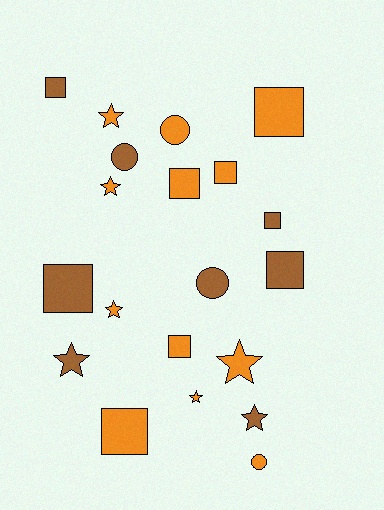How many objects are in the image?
There are 20 objects.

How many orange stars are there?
There are 5 orange stars.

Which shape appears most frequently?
Square, with 9 objects.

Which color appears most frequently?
Orange, with 12 objects.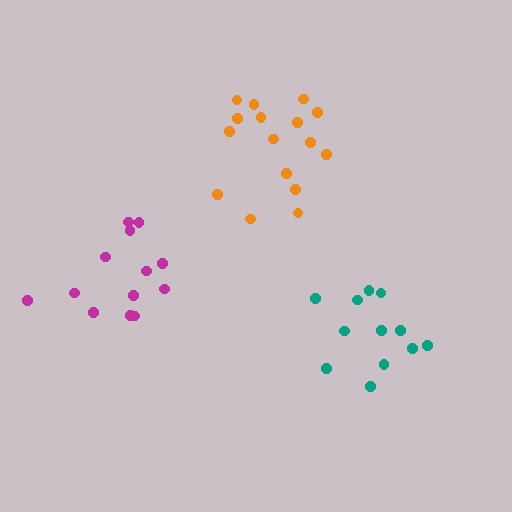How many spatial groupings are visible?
There are 3 spatial groupings.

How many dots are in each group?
Group 1: 12 dots, Group 2: 13 dots, Group 3: 16 dots (41 total).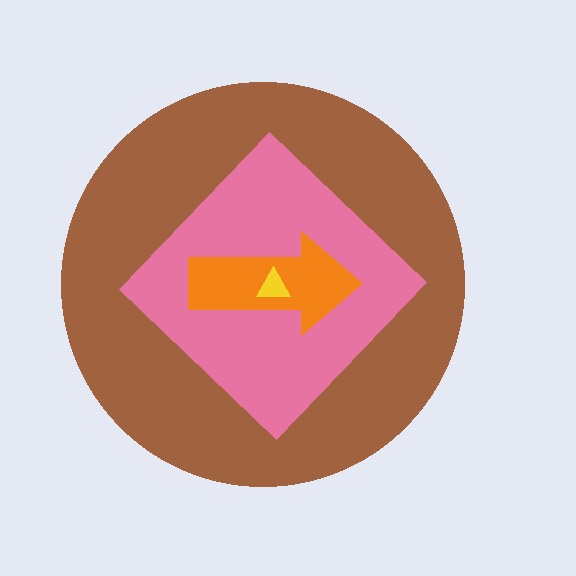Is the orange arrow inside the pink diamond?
Yes.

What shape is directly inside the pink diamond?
The orange arrow.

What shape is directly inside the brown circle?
The pink diamond.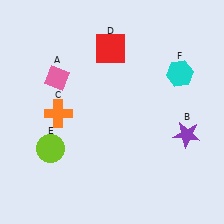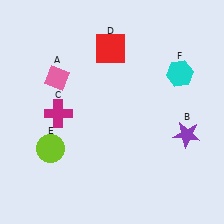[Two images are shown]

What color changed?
The cross (C) changed from orange in Image 1 to magenta in Image 2.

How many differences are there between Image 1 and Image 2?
There is 1 difference between the two images.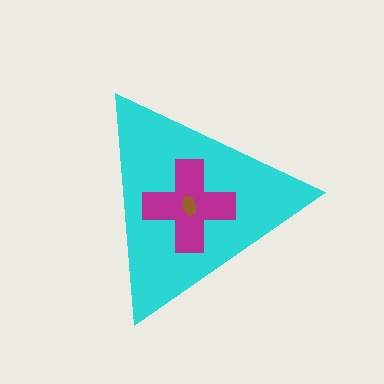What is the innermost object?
The brown ellipse.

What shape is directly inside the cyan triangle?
The magenta cross.